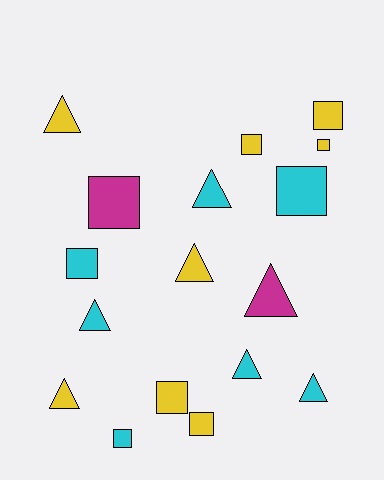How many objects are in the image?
There are 17 objects.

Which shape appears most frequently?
Square, with 9 objects.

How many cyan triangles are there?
There are 4 cyan triangles.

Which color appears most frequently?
Yellow, with 8 objects.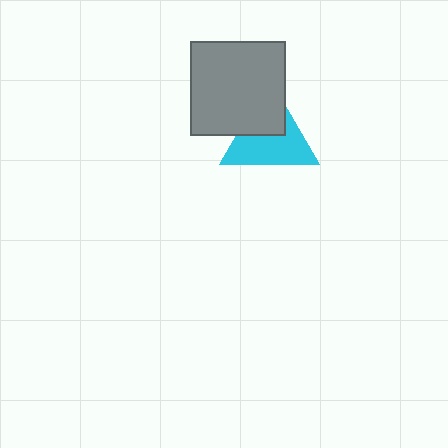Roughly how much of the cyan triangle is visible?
About half of it is visible (roughly 63%).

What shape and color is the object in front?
The object in front is a gray square.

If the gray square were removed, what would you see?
You would see the complete cyan triangle.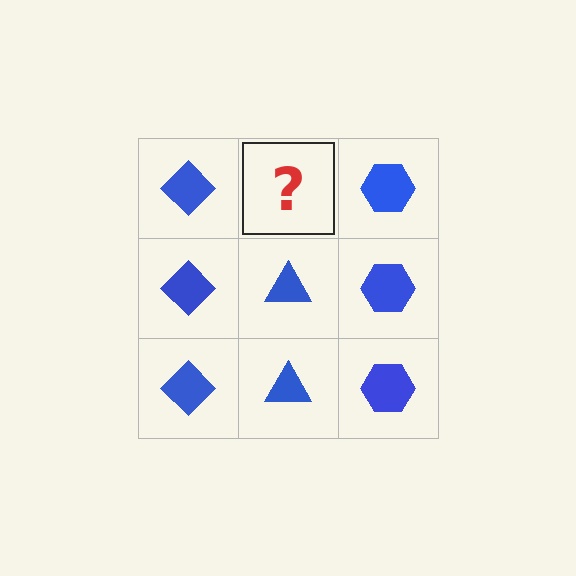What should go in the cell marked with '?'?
The missing cell should contain a blue triangle.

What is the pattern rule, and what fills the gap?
The rule is that each column has a consistent shape. The gap should be filled with a blue triangle.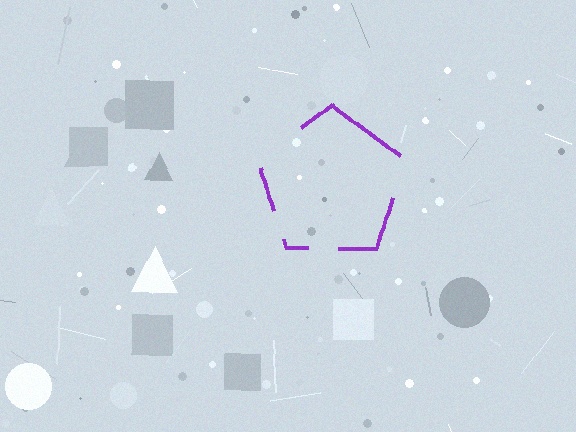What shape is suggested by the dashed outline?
The dashed outline suggests a pentagon.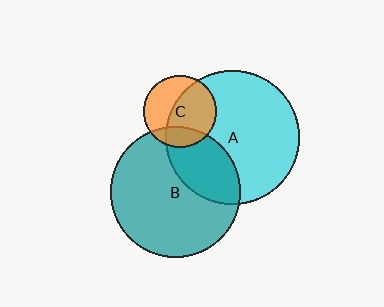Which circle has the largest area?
Circle A (cyan).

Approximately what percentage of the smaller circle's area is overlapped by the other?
Approximately 60%.